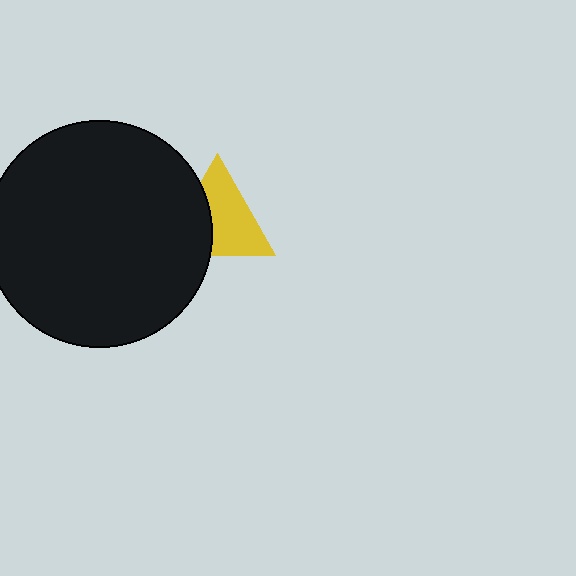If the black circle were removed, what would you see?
You would see the complete yellow triangle.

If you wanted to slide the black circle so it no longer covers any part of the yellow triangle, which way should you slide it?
Slide it left — that is the most direct way to separate the two shapes.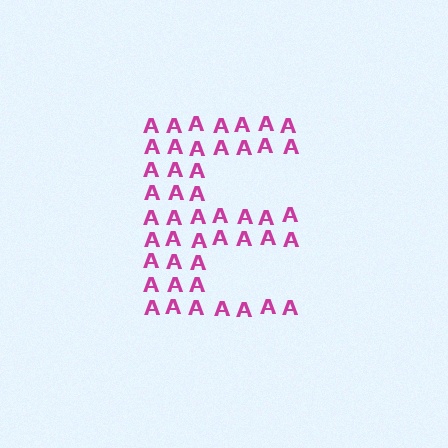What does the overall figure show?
The overall figure shows the letter E.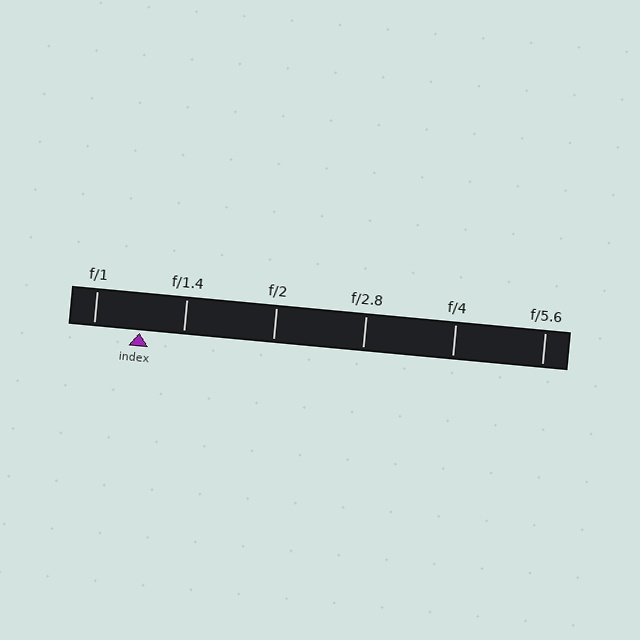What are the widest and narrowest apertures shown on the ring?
The widest aperture shown is f/1 and the narrowest is f/5.6.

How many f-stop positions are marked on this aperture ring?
There are 6 f-stop positions marked.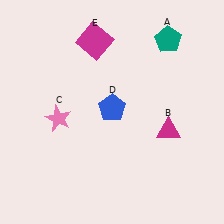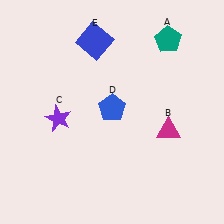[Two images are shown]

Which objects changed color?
C changed from pink to purple. E changed from magenta to blue.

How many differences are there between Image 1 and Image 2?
There are 2 differences between the two images.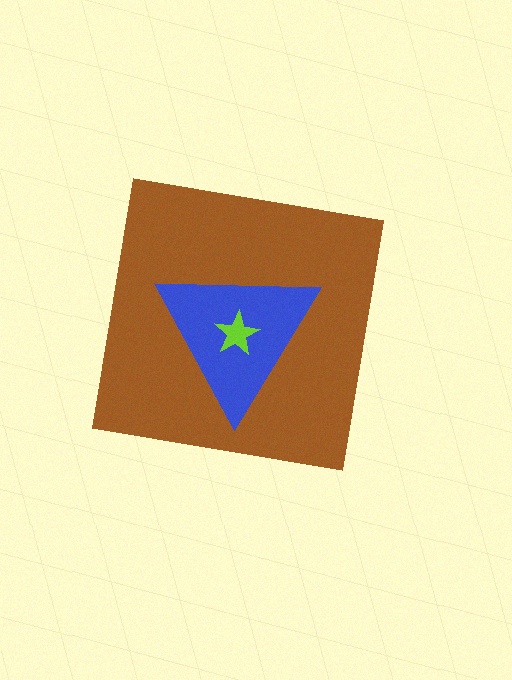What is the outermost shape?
The brown square.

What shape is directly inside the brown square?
The blue triangle.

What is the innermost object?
The lime star.